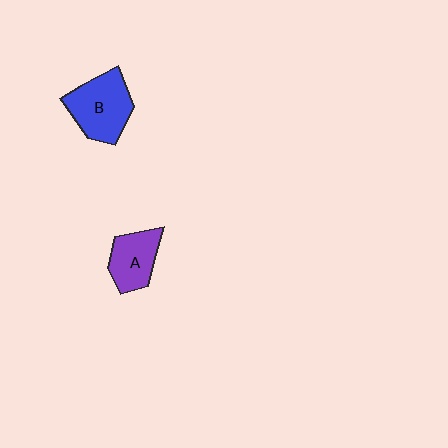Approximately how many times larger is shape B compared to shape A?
Approximately 1.4 times.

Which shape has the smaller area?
Shape A (purple).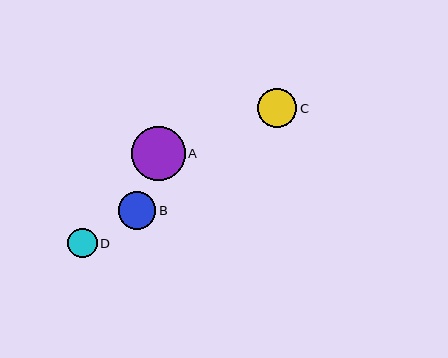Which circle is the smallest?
Circle D is the smallest with a size of approximately 30 pixels.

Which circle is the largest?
Circle A is the largest with a size of approximately 53 pixels.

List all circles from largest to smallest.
From largest to smallest: A, C, B, D.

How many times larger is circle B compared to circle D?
Circle B is approximately 1.3 times the size of circle D.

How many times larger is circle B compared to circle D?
Circle B is approximately 1.3 times the size of circle D.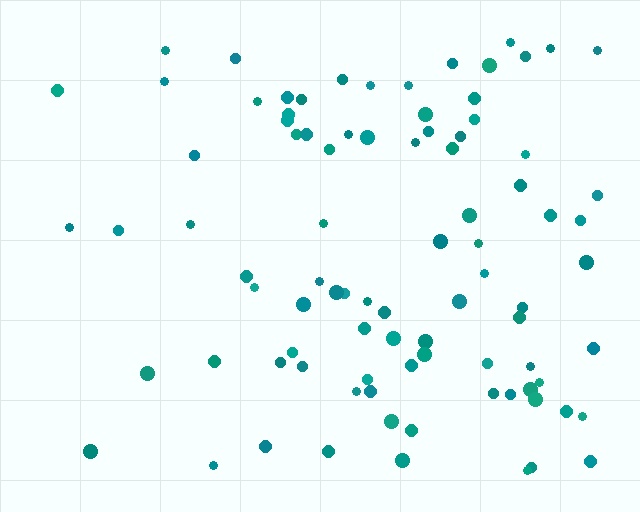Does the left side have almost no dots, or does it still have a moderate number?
Still a moderate number, just noticeably fewer than the right.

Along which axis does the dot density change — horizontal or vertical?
Horizontal.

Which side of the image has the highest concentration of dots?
The right.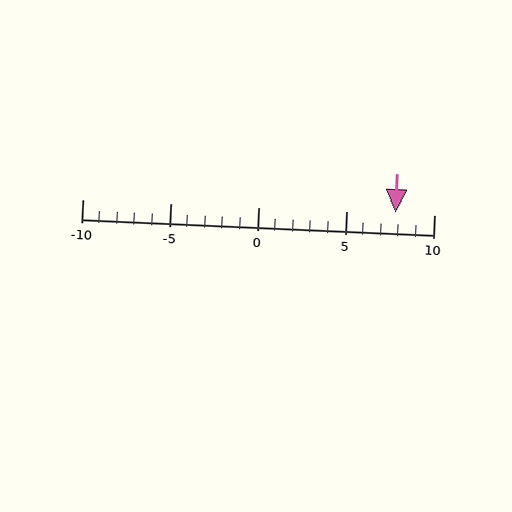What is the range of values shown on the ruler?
The ruler shows values from -10 to 10.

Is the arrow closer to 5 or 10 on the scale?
The arrow is closer to 10.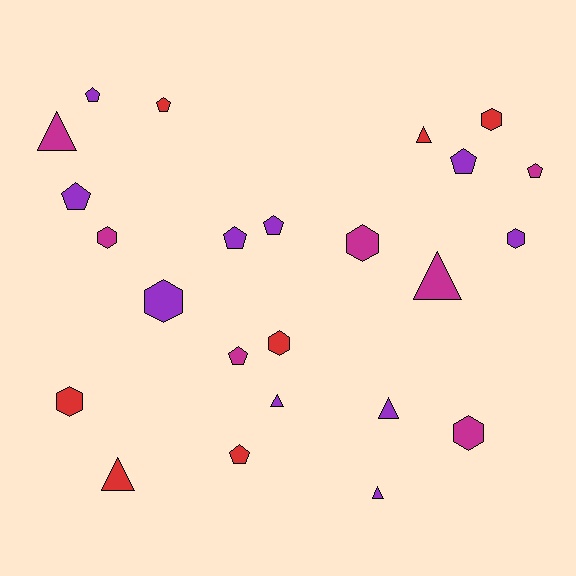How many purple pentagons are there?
There are 5 purple pentagons.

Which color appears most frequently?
Purple, with 10 objects.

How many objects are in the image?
There are 24 objects.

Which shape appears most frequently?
Pentagon, with 9 objects.